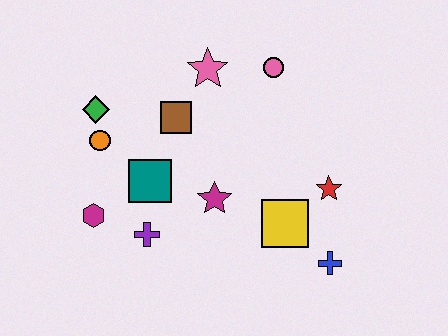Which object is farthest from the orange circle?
The blue cross is farthest from the orange circle.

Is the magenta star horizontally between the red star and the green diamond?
Yes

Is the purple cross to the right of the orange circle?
Yes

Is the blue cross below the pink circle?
Yes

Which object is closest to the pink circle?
The pink star is closest to the pink circle.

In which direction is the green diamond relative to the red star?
The green diamond is to the left of the red star.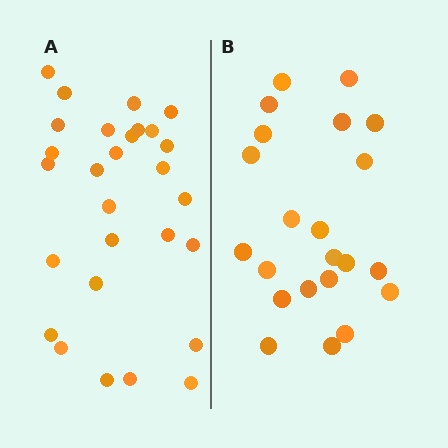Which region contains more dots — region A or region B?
Region A (the left region) has more dots.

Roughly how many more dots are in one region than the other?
Region A has about 6 more dots than region B.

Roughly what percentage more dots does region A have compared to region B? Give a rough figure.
About 25% more.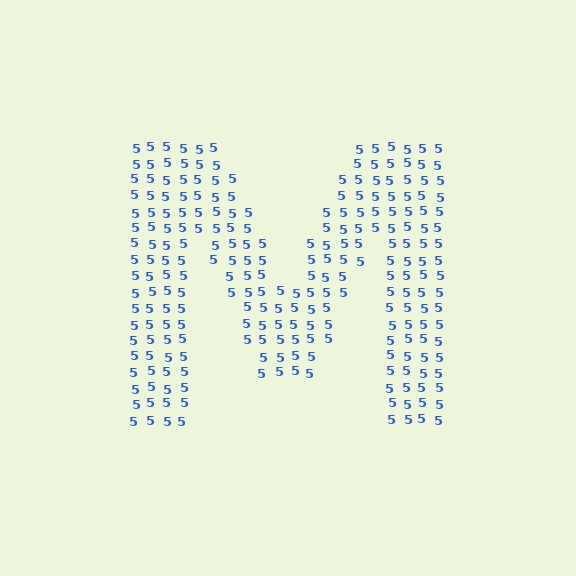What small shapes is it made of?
It is made of small digit 5's.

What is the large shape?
The large shape is the letter M.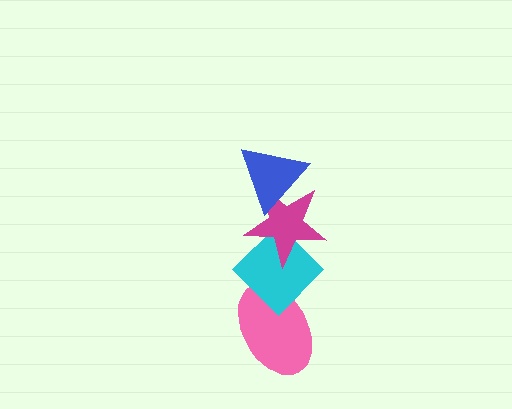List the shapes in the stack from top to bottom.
From top to bottom: the blue triangle, the magenta star, the cyan diamond, the pink ellipse.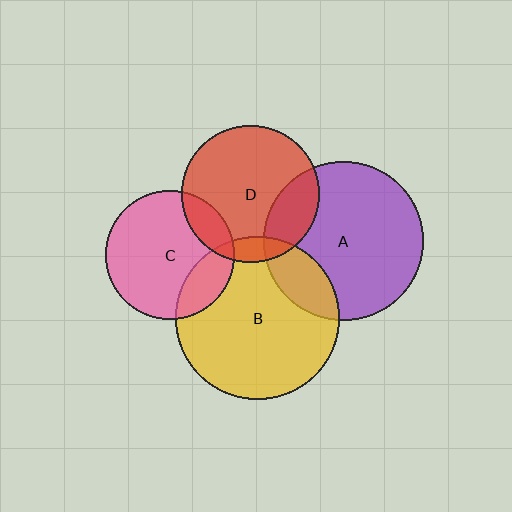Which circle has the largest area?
Circle B (yellow).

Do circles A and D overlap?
Yes.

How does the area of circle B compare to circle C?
Approximately 1.6 times.